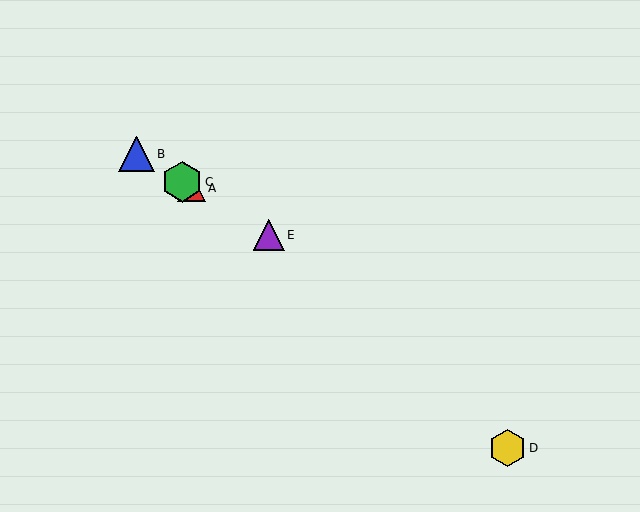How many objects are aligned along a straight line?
4 objects (A, B, C, E) are aligned along a straight line.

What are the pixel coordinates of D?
Object D is at (508, 448).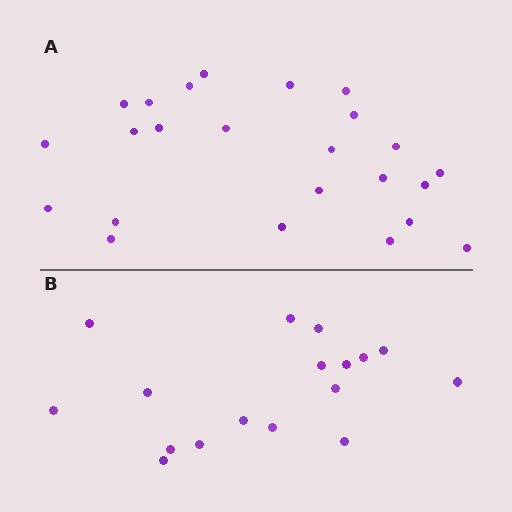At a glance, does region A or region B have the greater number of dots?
Region A (the top region) has more dots.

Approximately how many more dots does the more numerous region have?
Region A has roughly 8 or so more dots than region B.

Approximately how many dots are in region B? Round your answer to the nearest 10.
About 20 dots. (The exact count is 17, which rounds to 20.)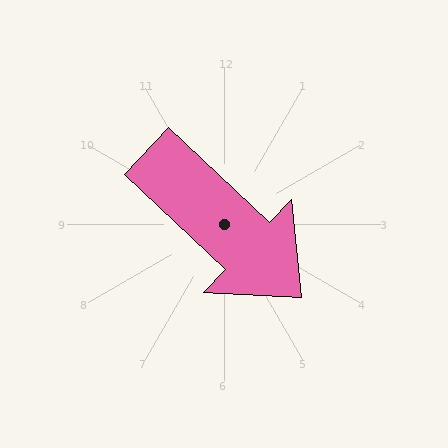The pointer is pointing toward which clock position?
Roughly 4 o'clock.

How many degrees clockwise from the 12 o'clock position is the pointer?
Approximately 133 degrees.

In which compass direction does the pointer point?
Southeast.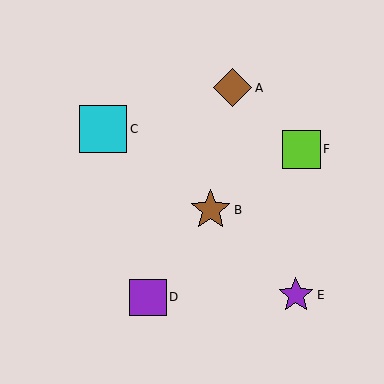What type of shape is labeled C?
Shape C is a cyan square.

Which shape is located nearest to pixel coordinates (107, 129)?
The cyan square (labeled C) at (103, 129) is nearest to that location.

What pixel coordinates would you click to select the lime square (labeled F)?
Click at (301, 149) to select the lime square F.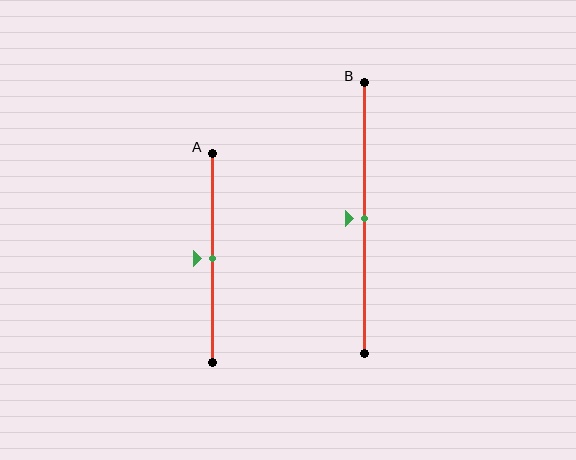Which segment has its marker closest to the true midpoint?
Segment A has its marker closest to the true midpoint.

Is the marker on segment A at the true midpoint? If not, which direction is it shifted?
Yes, the marker on segment A is at the true midpoint.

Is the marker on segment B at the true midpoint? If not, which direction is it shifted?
Yes, the marker on segment B is at the true midpoint.